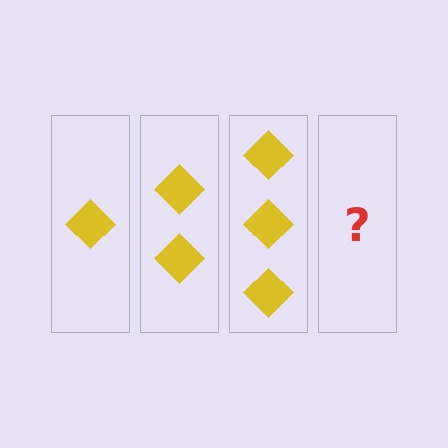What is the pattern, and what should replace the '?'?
The pattern is that each step adds one more diamond. The '?' should be 4 diamonds.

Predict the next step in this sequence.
The next step is 4 diamonds.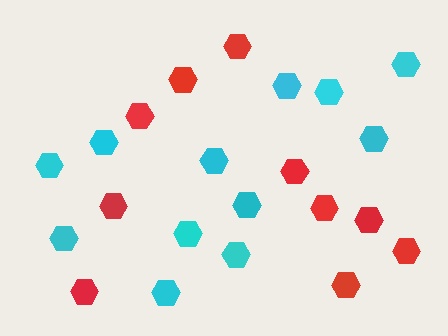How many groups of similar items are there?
There are 2 groups: one group of red hexagons (10) and one group of cyan hexagons (12).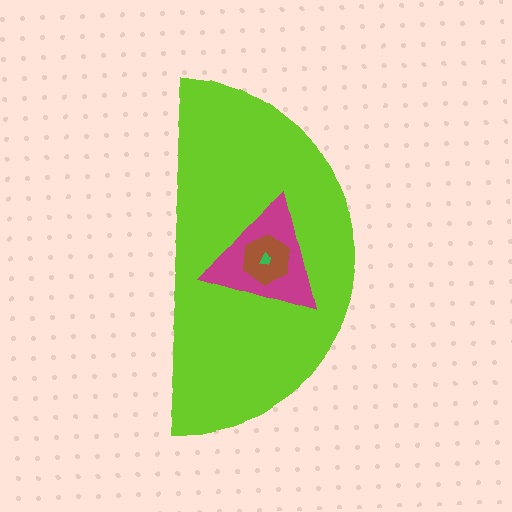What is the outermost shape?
The lime semicircle.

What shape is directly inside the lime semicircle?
The magenta triangle.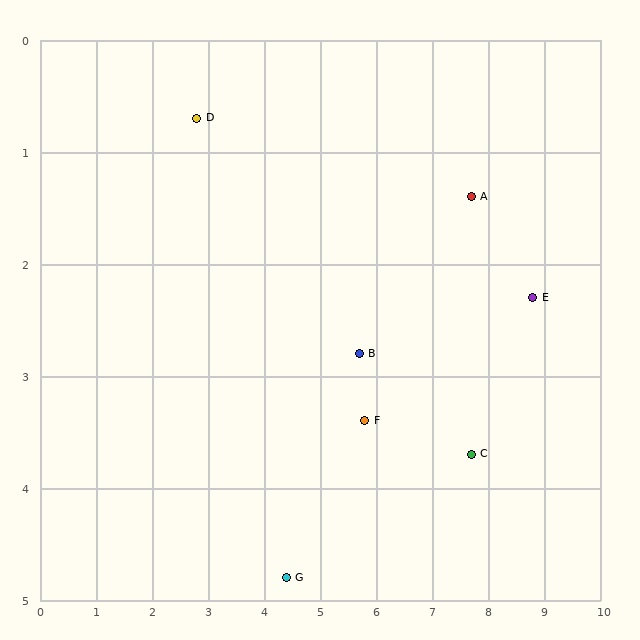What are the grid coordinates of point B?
Point B is at approximately (5.7, 2.8).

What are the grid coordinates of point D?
Point D is at approximately (2.8, 0.7).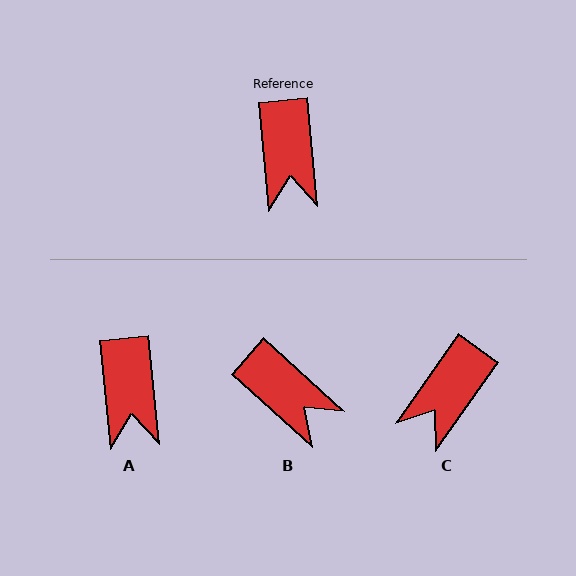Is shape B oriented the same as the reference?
No, it is off by about 42 degrees.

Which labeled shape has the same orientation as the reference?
A.